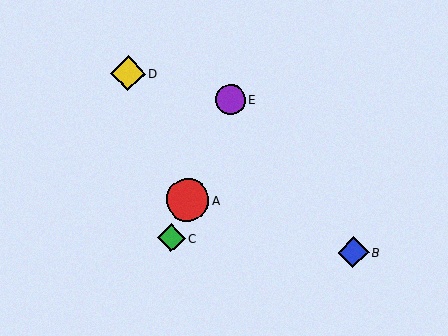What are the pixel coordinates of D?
Object D is at (128, 73).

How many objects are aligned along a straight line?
3 objects (A, C, E) are aligned along a straight line.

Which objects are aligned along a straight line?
Objects A, C, E are aligned along a straight line.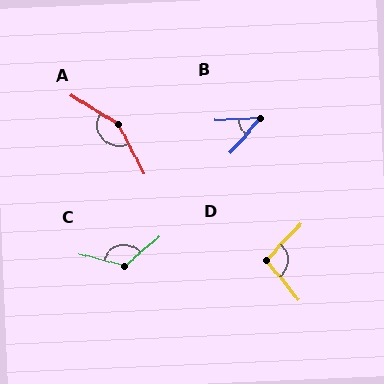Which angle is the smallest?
B, at approximately 47 degrees.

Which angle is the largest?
A, at approximately 149 degrees.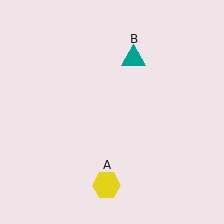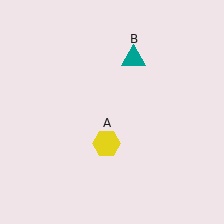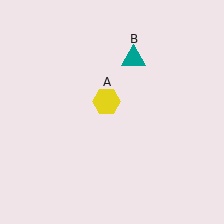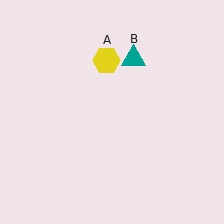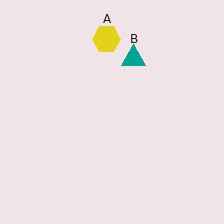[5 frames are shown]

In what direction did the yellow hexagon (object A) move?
The yellow hexagon (object A) moved up.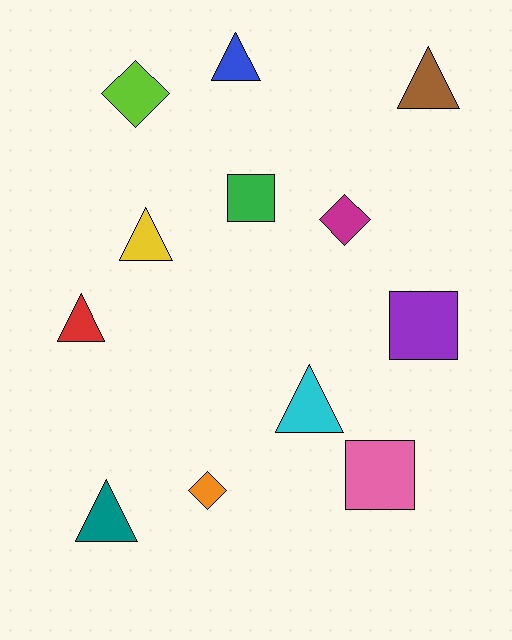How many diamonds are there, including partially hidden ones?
There are 3 diamonds.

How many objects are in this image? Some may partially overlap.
There are 12 objects.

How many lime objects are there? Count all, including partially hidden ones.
There is 1 lime object.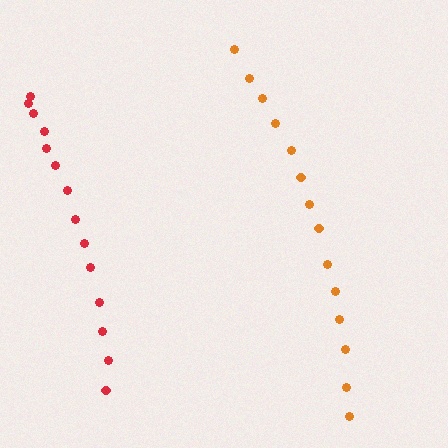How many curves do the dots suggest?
There are 2 distinct paths.